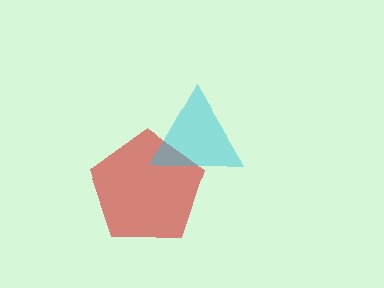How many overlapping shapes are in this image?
There are 2 overlapping shapes in the image.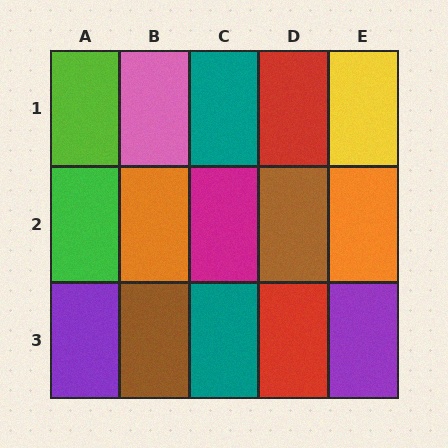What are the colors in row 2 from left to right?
Green, orange, magenta, brown, orange.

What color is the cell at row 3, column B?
Brown.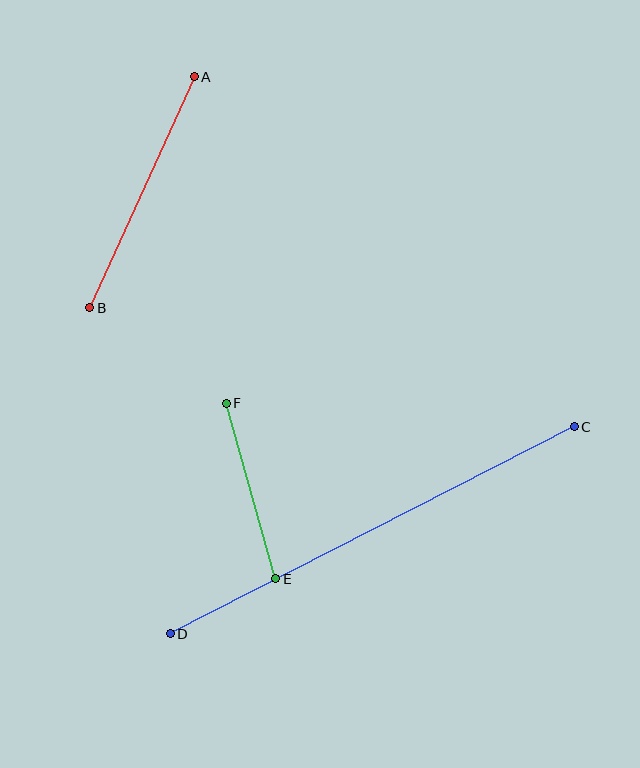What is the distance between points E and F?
The distance is approximately 183 pixels.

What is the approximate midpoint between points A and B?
The midpoint is at approximately (142, 192) pixels.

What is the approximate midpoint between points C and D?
The midpoint is at approximately (372, 530) pixels.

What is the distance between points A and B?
The distance is approximately 254 pixels.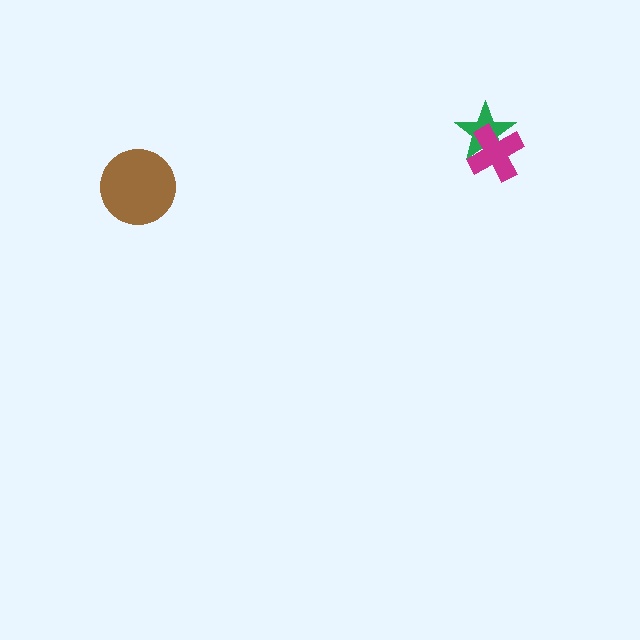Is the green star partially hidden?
Yes, it is partially covered by another shape.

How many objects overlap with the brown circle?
0 objects overlap with the brown circle.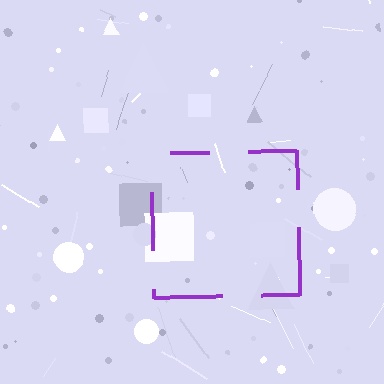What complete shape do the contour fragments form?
The contour fragments form a square.